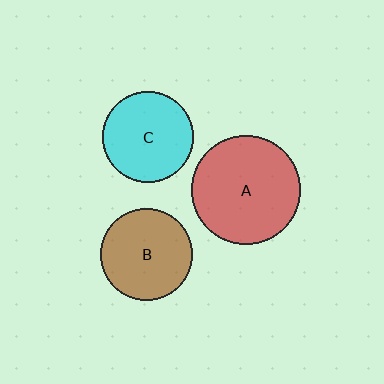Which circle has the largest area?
Circle A (red).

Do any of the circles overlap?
No, none of the circles overlap.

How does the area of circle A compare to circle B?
Approximately 1.4 times.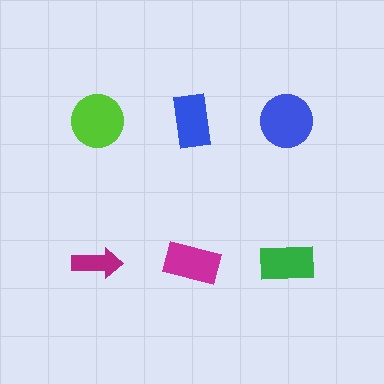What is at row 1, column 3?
A blue circle.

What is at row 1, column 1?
A lime circle.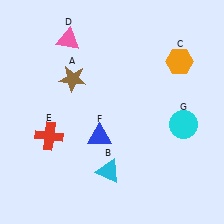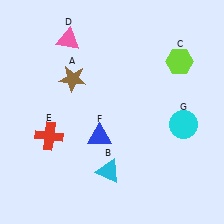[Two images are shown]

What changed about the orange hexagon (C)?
In Image 1, C is orange. In Image 2, it changed to lime.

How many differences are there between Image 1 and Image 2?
There is 1 difference between the two images.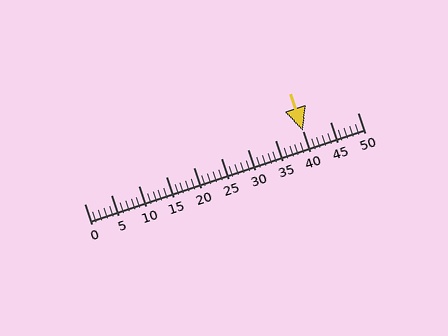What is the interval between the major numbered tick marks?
The major tick marks are spaced 5 units apart.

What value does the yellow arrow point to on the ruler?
The yellow arrow points to approximately 40.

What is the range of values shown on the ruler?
The ruler shows values from 0 to 50.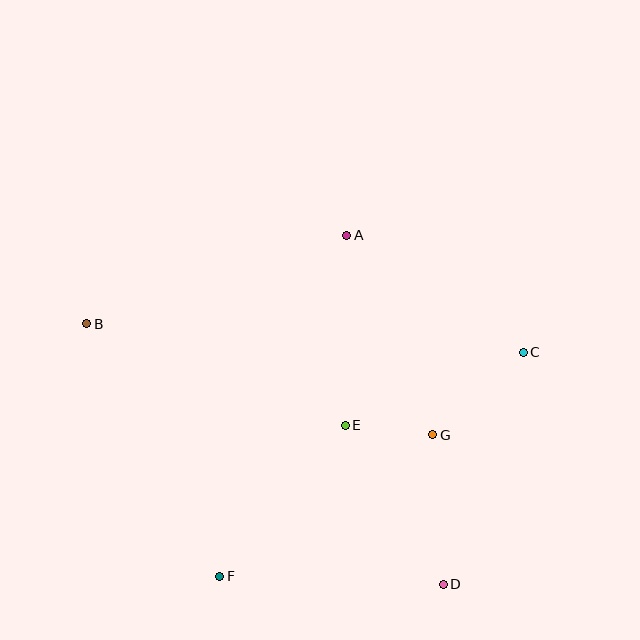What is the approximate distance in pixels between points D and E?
The distance between D and E is approximately 187 pixels.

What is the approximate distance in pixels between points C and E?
The distance between C and E is approximately 193 pixels.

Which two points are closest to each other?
Points E and G are closest to each other.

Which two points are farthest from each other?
Points B and D are farthest from each other.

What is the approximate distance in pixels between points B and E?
The distance between B and E is approximately 277 pixels.